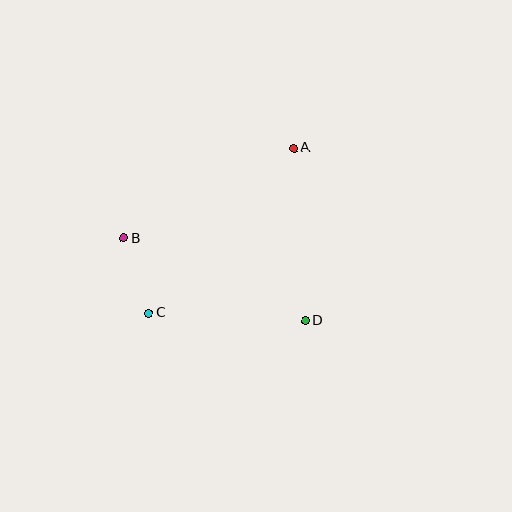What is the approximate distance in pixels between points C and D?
The distance between C and D is approximately 157 pixels.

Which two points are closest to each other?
Points B and C are closest to each other.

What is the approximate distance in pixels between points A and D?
The distance between A and D is approximately 173 pixels.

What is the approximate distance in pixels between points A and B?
The distance between A and B is approximately 192 pixels.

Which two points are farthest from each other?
Points A and C are farthest from each other.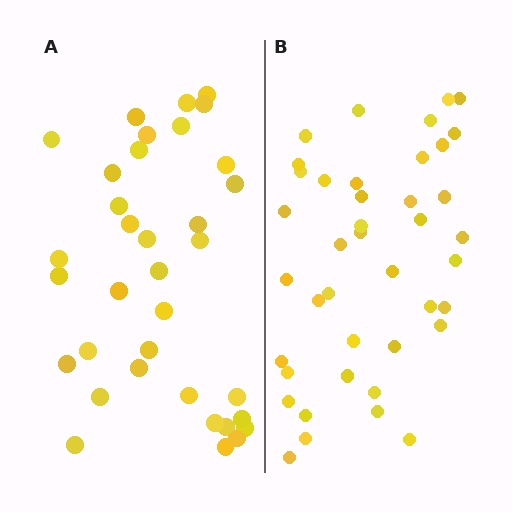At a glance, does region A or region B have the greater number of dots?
Region B (the right region) has more dots.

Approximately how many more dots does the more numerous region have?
Region B has about 6 more dots than region A.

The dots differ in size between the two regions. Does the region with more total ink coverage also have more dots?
No. Region A has more total ink coverage because its dots are larger, but region B actually contains more individual dots. Total area can be misleading — the number of items is what matters here.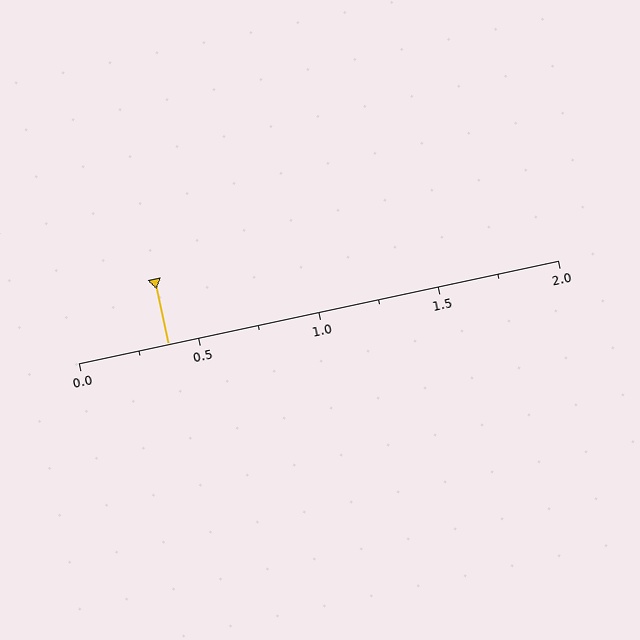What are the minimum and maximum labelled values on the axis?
The axis runs from 0.0 to 2.0.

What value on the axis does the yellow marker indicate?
The marker indicates approximately 0.38.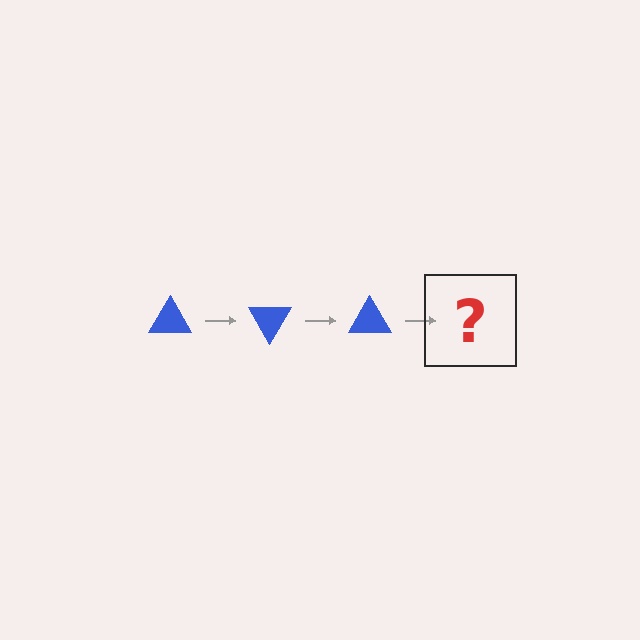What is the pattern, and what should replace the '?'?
The pattern is that the triangle rotates 60 degrees each step. The '?' should be a blue triangle rotated 180 degrees.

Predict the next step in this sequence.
The next step is a blue triangle rotated 180 degrees.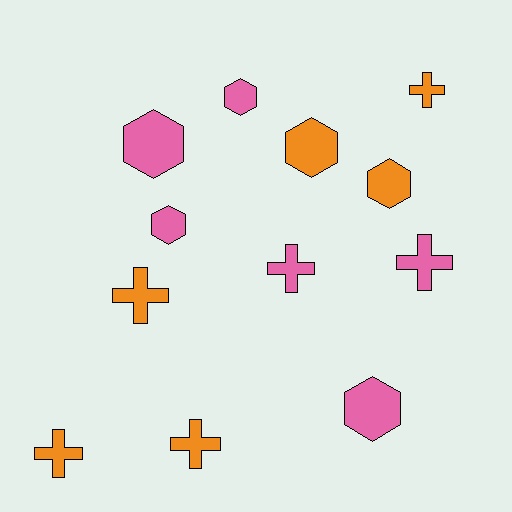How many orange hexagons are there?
There are 2 orange hexagons.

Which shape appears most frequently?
Cross, with 6 objects.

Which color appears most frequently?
Orange, with 6 objects.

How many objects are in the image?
There are 12 objects.